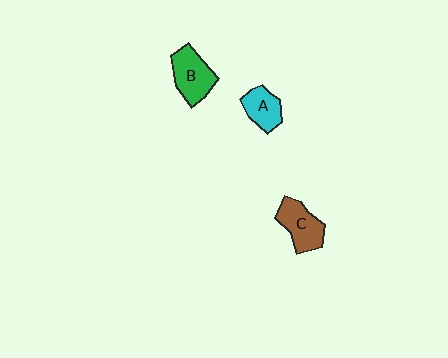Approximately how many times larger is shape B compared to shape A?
Approximately 1.4 times.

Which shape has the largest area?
Shape B (green).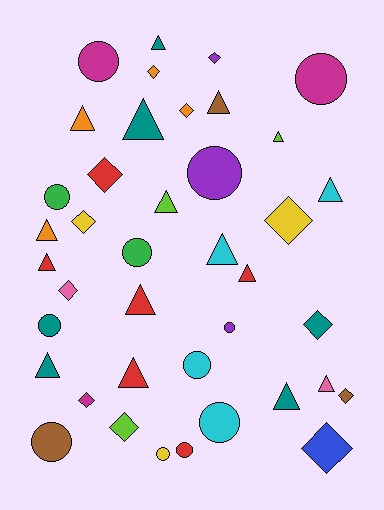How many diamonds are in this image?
There are 12 diamonds.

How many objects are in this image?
There are 40 objects.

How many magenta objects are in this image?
There are 3 magenta objects.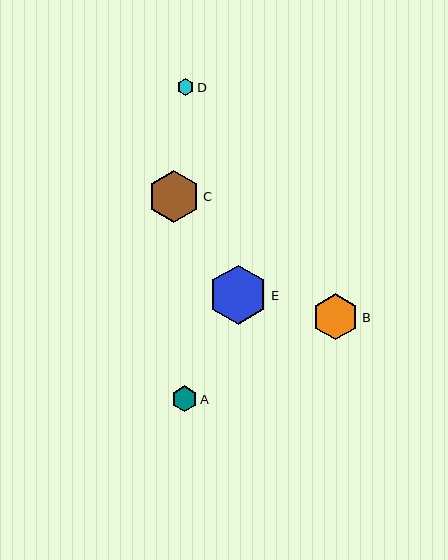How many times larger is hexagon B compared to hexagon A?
Hexagon B is approximately 1.8 times the size of hexagon A.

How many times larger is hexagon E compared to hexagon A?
Hexagon E is approximately 2.3 times the size of hexagon A.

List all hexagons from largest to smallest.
From largest to smallest: E, C, B, A, D.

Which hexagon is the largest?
Hexagon E is the largest with a size of approximately 59 pixels.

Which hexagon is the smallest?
Hexagon D is the smallest with a size of approximately 16 pixels.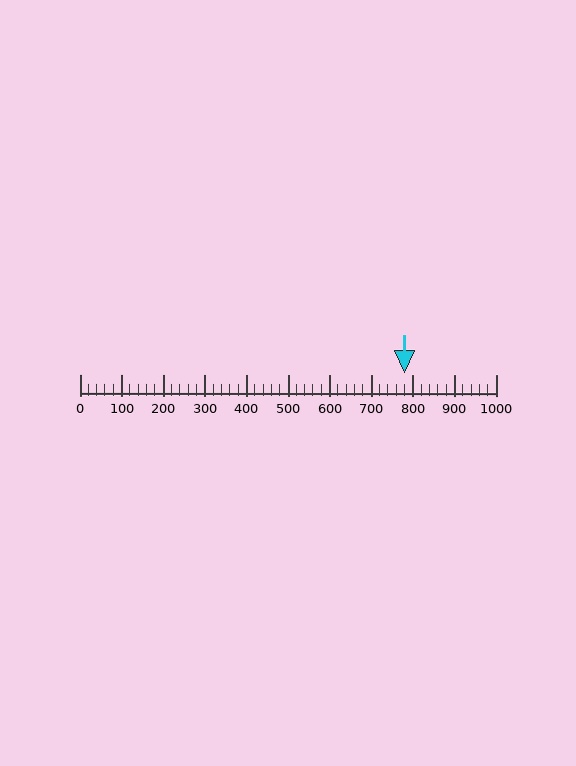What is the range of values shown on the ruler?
The ruler shows values from 0 to 1000.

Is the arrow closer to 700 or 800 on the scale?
The arrow is closer to 800.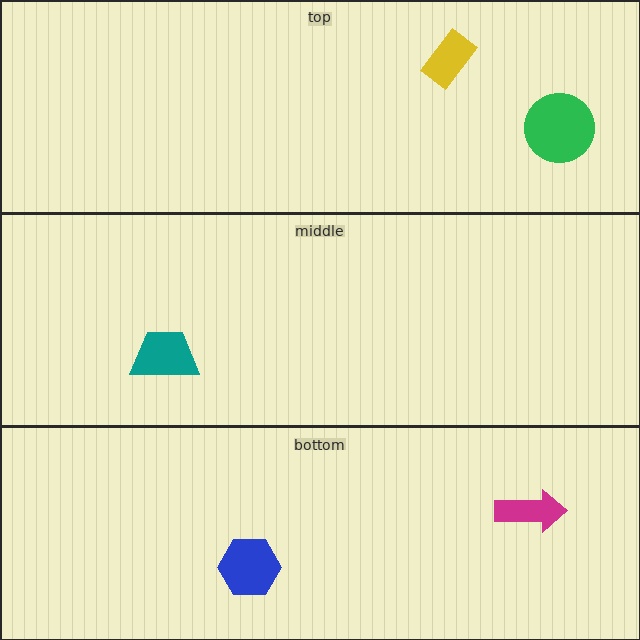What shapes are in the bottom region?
The magenta arrow, the blue hexagon.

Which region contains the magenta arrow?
The bottom region.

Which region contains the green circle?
The top region.